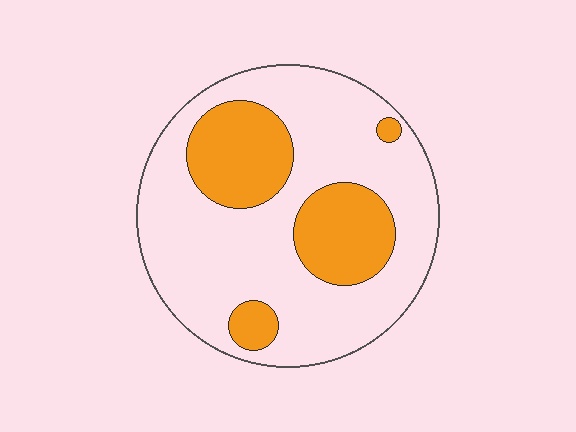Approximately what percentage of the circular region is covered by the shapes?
Approximately 30%.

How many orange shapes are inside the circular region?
4.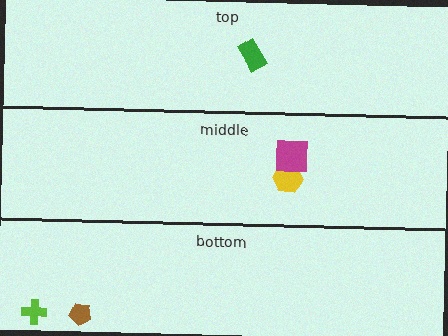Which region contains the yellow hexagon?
The middle region.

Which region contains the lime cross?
The bottom region.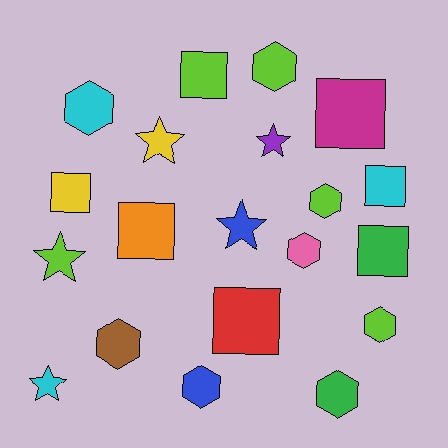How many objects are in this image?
There are 20 objects.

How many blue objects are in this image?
There are 2 blue objects.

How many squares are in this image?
There are 7 squares.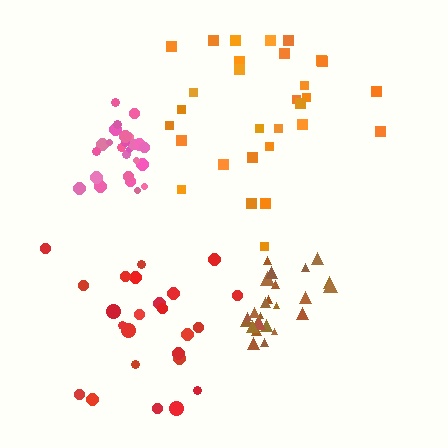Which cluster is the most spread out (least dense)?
Orange.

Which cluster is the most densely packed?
Pink.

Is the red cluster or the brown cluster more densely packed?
Brown.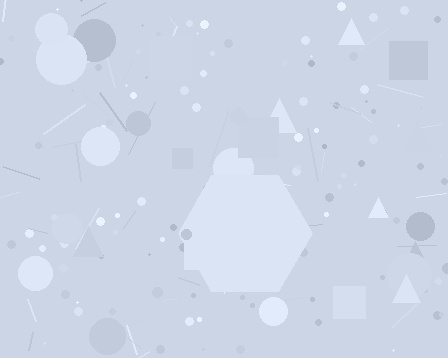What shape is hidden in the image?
A hexagon is hidden in the image.